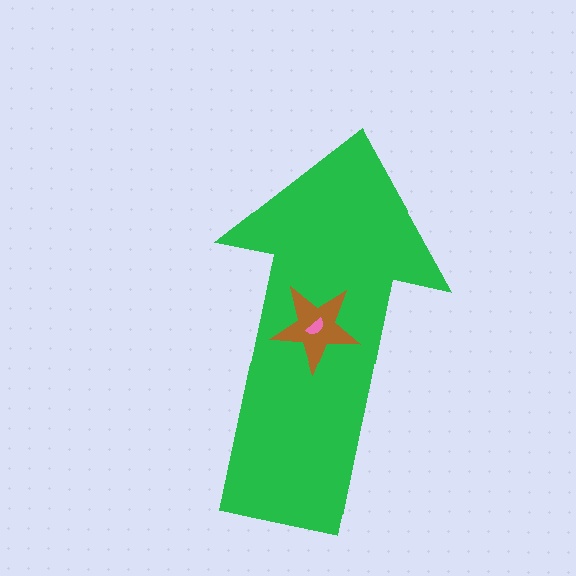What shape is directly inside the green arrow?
The brown star.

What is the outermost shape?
The green arrow.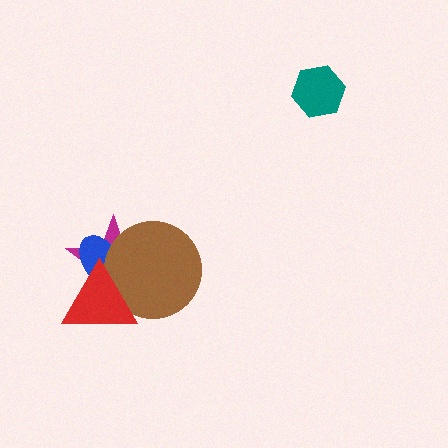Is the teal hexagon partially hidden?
No, no other shape covers it.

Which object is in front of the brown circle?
The red triangle is in front of the brown circle.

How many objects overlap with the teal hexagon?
0 objects overlap with the teal hexagon.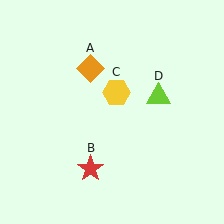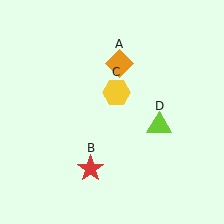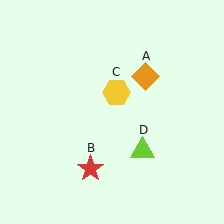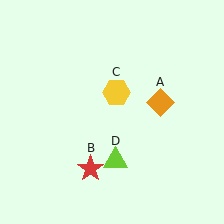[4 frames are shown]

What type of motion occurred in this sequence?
The orange diamond (object A), lime triangle (object D) rotated clockwise around the center of the scene.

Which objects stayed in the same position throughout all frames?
Red star (object B) and yellow hexagon (object C) remained stationary.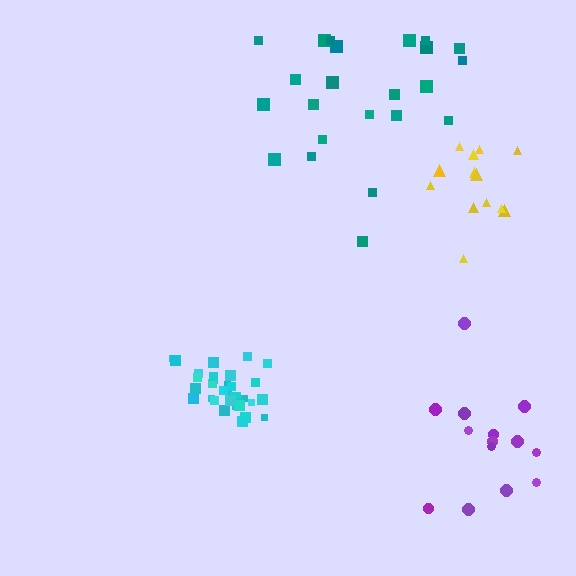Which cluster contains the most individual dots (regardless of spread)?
Cyan (32).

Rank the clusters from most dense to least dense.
cyan, yellow, purple, teal.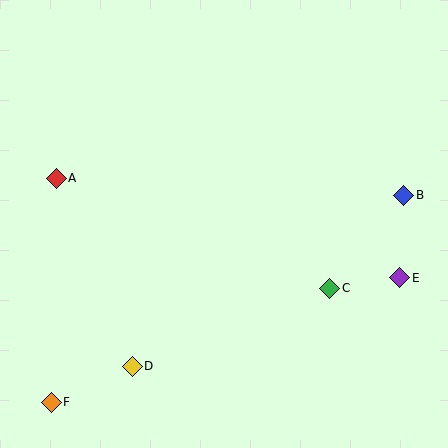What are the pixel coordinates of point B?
Point B is at (404, 195).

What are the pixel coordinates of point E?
Point E is at (400, 278).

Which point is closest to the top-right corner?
Point B is closest to the top-right corner.